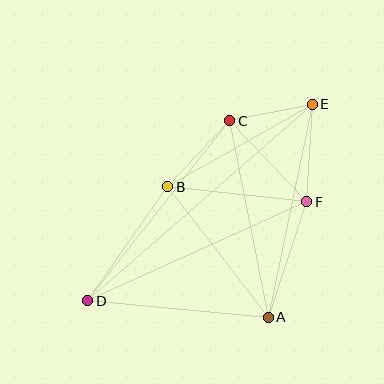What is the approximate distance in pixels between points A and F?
The distance between A and F is approximately 122 pixels.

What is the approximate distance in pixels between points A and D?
The distance between A and D is approximately 181 pixels.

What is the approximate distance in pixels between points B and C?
The distance between B and C is approximately 91 pixels.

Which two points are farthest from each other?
Points D and E are farthest from each other.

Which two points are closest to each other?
Points C and E are closest to each other.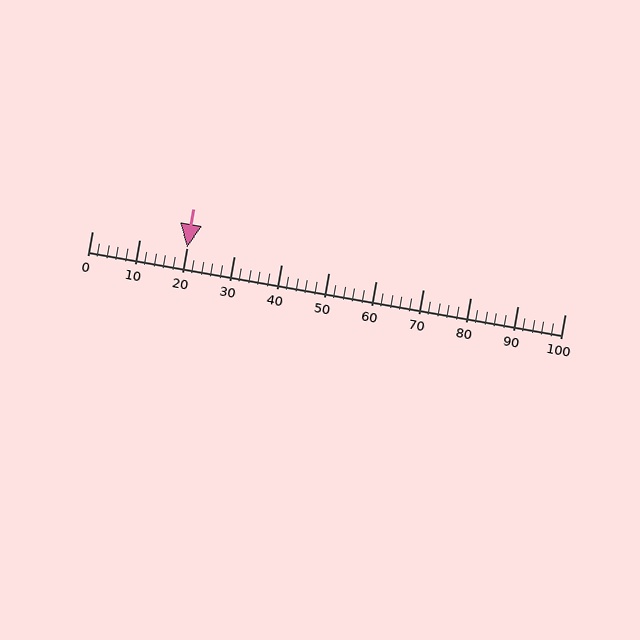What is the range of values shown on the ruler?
The ruler shows values from 0 to 100.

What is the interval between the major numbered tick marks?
The major tick marks are spaced 10 units apart.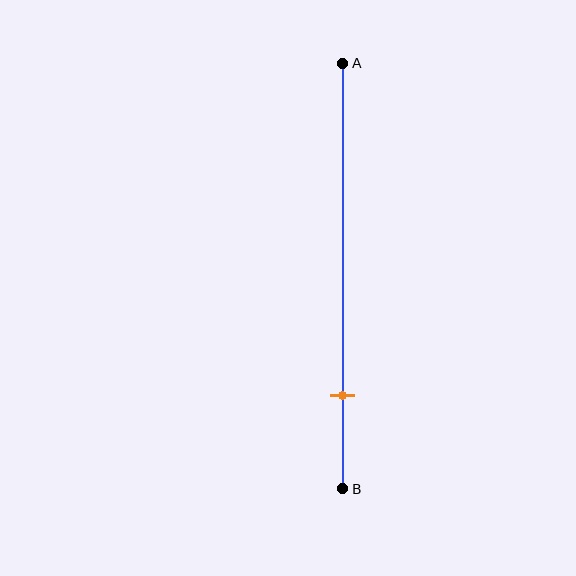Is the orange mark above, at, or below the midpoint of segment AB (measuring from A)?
The orange mark is below the midpoint of segment AB.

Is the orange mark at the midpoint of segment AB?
No, the mark is at about 80% from A, not at the 50% midpoint.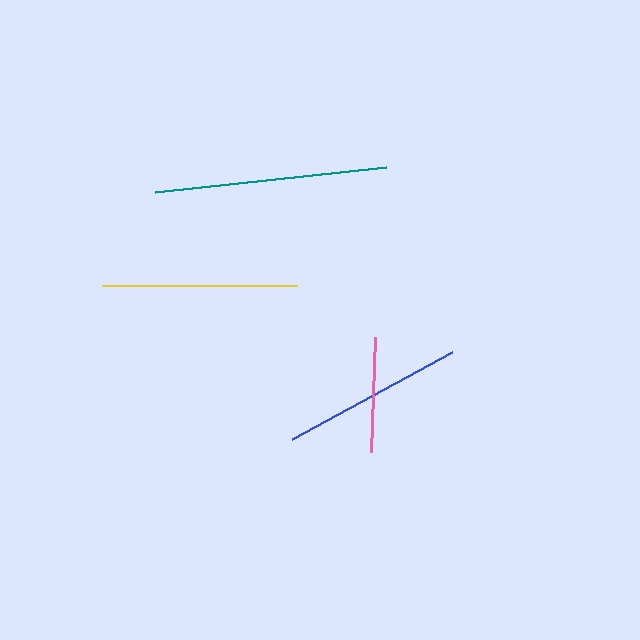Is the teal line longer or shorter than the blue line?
The teal line is longer than the blue line.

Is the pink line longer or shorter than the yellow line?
The yellow line is longer than the pink line.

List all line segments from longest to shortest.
From longest to shortest: teal, yellow, blue, pink.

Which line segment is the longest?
The teal line is the longest at approximately 233 pixels.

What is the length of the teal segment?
The teal segment is approximately 233 pixels long.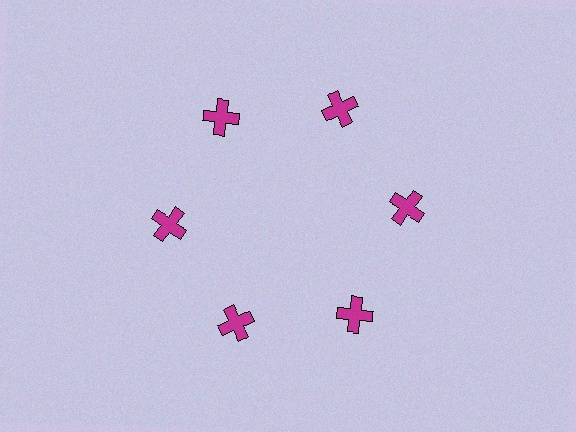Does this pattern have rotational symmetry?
Yes, this pattern has 6-fold rotational symmetry. It looks the same after rotating 60 degrees around the center.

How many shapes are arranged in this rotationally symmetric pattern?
There are 6 shapes, arranged in 6 groups of 1.